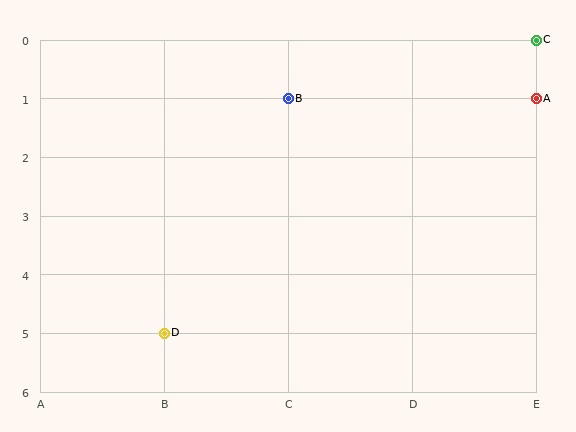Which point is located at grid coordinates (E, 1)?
Point A is at (E, 1).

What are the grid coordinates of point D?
Point D is at grid coordinates (B, 5).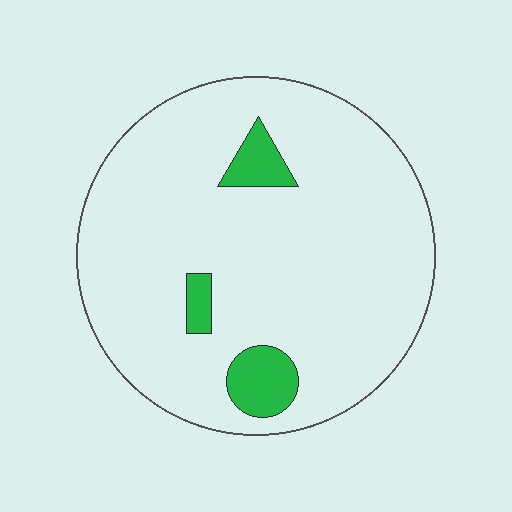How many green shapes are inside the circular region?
3.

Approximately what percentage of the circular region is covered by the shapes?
Approximately 10%.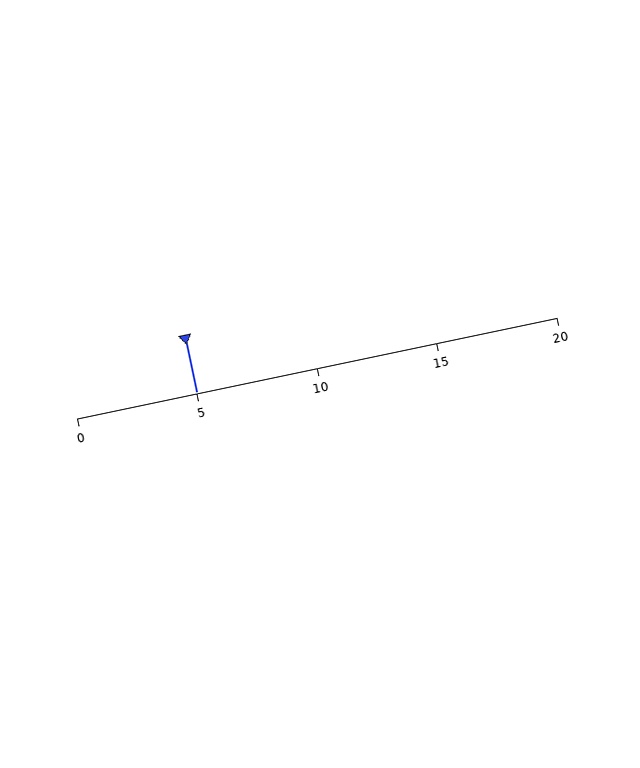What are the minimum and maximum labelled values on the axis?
The axis runs from 0 to 20.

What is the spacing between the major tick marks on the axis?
The major ticks are spaced 5 apart.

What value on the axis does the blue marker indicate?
The marker indicates approximately 5.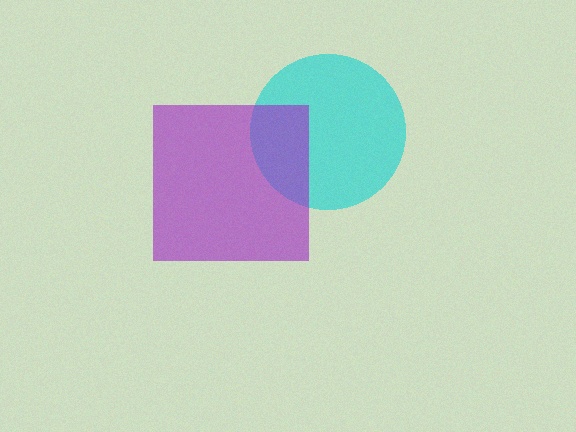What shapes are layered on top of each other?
The layered shapes are: a cyan circle, a purple square.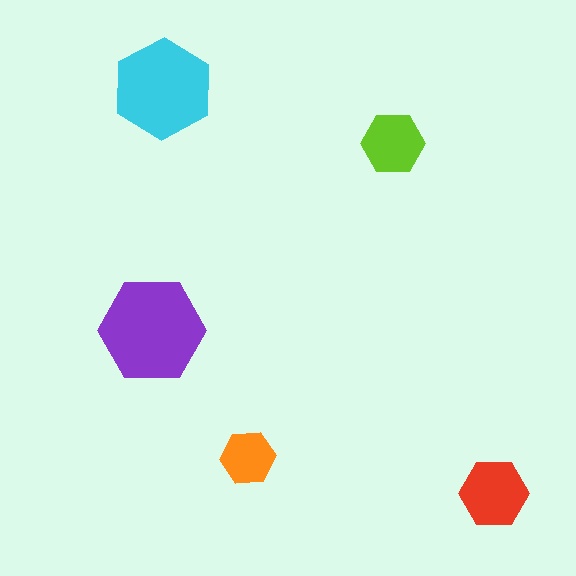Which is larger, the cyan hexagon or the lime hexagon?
The cyan one.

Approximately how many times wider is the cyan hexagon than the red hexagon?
About 1.5 times wider.